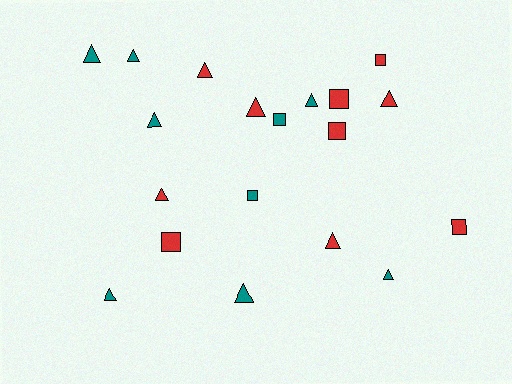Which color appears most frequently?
Red, with 10 objects.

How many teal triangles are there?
There are 7 teal triangles.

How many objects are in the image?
There are 19 objects.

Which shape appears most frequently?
Triangle, with 12 objects.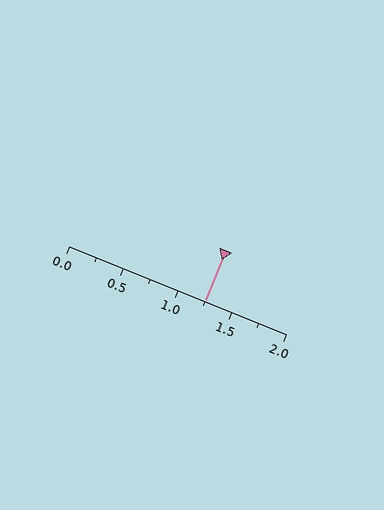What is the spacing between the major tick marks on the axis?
The major ticks are spaced 0.5 apart.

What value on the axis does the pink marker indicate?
The marker indicates approximately 1.25.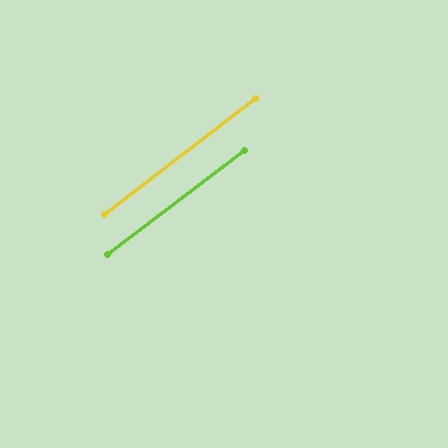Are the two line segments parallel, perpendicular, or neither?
Parallel — their directions differ by only 0.4°.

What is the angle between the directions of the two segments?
Approximately 0 degrees.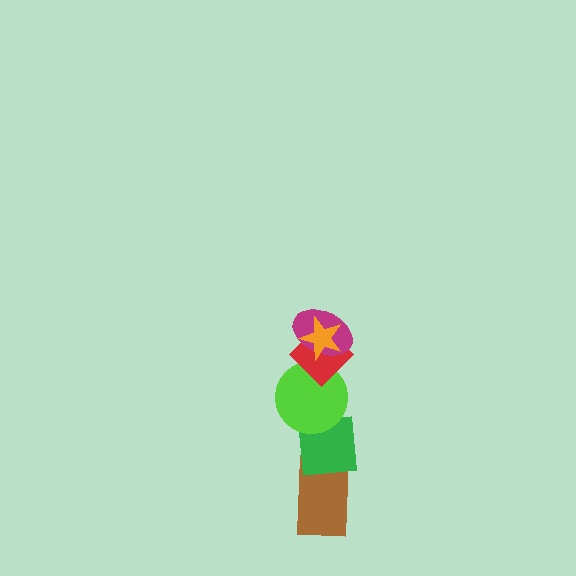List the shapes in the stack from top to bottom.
From top to bottom: the orange star, the magenta ellipse, the red diamond, the lime circle, the green square, the brown rectangle.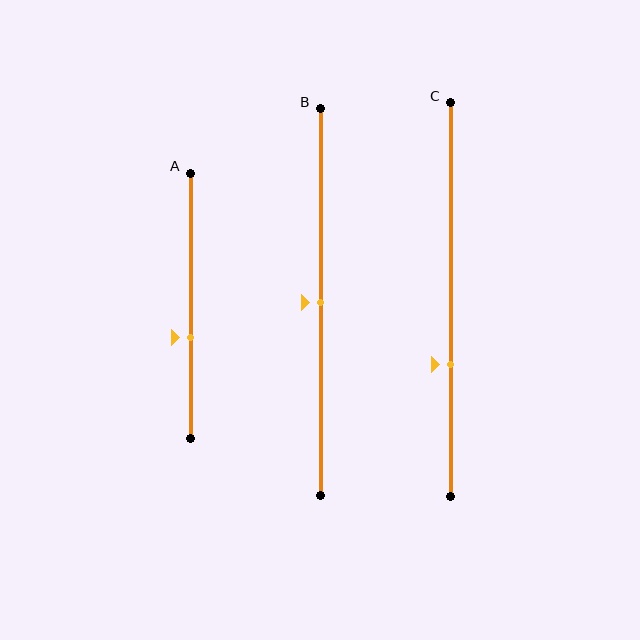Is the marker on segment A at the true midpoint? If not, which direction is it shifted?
No, the marker on segment A is shifted downward by about 12% of the segment length.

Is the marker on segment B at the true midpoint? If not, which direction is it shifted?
Yes, the marker on segment B is at the true midpoint.